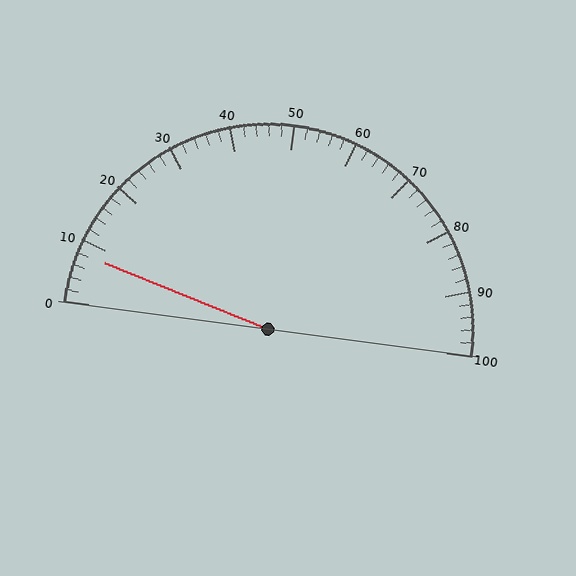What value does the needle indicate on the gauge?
The needle indicates approximately 8.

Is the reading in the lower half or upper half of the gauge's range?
The reading is in the lower half of the range (0 to 100).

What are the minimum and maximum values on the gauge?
The gauge ranges from 0 to 100.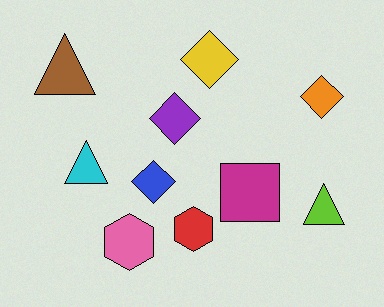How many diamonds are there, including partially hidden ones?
There are 4 diamonds.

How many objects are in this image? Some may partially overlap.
There are 10 objects.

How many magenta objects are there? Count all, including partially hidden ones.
There is 1 magenta object.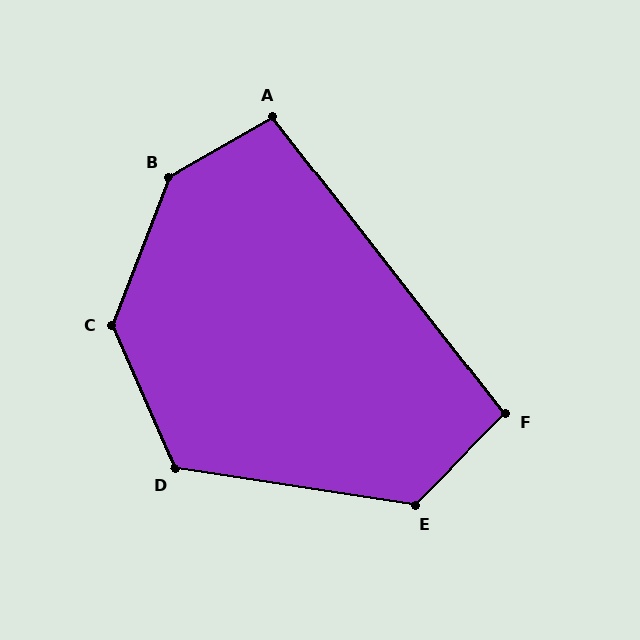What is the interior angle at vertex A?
Approximately 98 degrees (obtuse).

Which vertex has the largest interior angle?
B, at approximately 141 degrees.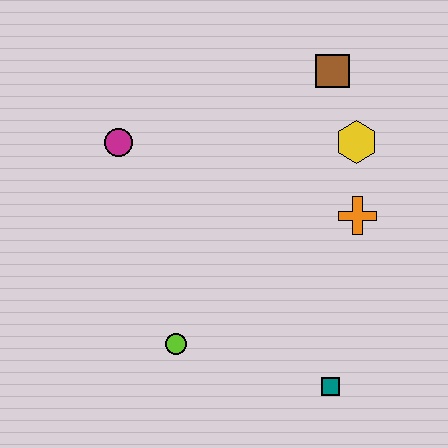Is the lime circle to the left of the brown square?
Yes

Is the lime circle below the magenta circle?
Yes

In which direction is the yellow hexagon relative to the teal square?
The yellow hexagon is above the teal square.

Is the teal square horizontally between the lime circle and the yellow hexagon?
Yes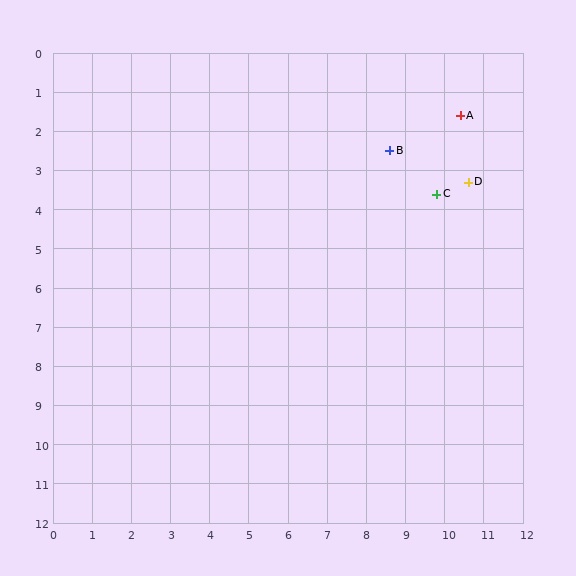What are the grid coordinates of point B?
Point B is at approximately (8.6, 2.5).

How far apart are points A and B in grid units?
Points A and B are about 2.0 grid units apart.